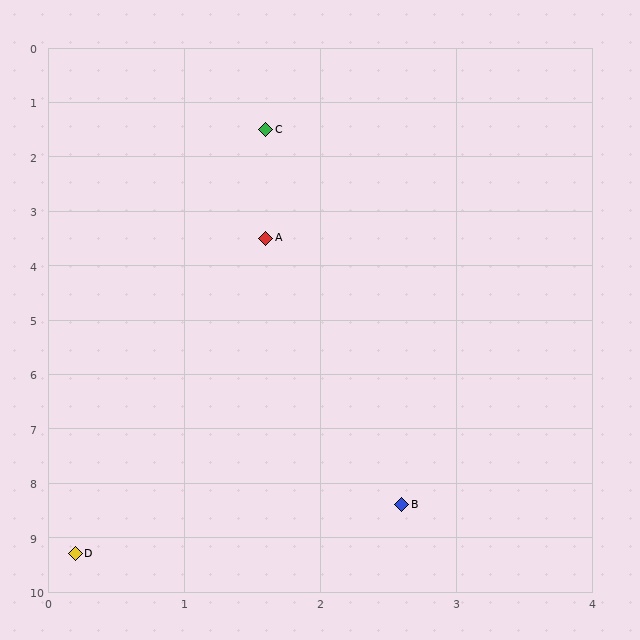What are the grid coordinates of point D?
Point D is at approximately (0.2, 9.3).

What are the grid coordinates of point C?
Point C is at approximately (1.6, 1.5).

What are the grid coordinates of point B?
Point B is at approximately (2.6, 8.4).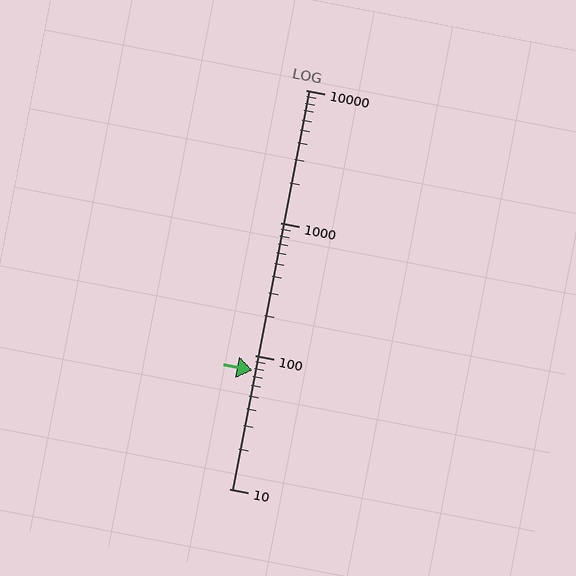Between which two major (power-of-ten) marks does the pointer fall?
The pointer is between 10 and 100.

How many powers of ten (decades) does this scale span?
The scale spans 3 decades, from 10 to 10000.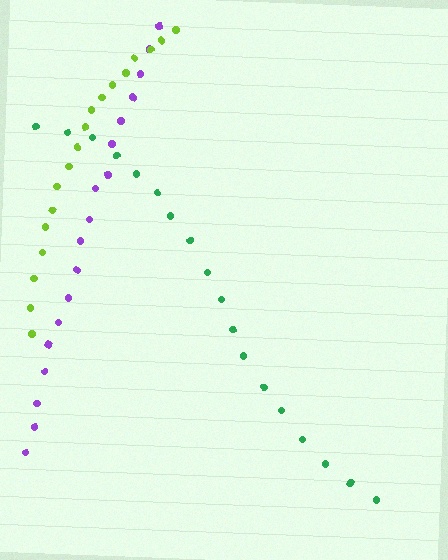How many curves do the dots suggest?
There are 3 distinct paths.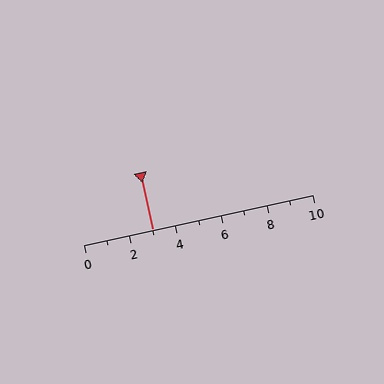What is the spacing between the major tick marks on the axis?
The major ticks are spaced 2 apart.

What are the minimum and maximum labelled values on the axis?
The axis runs from 0 to 10.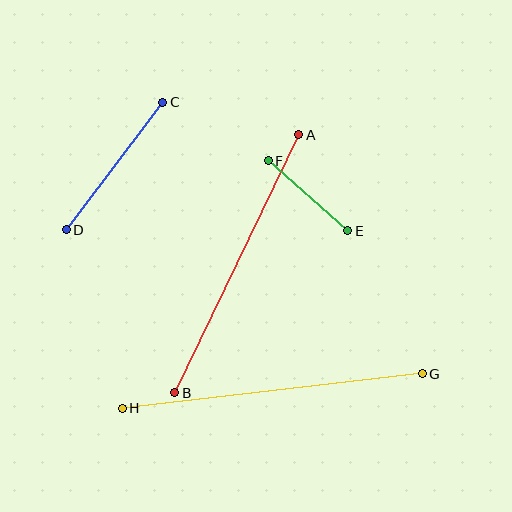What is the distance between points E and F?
The distance is approximately 106 pixels.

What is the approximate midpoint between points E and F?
The midpoint is at approximately (308, 196) pixels.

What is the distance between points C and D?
The distance is approximately 160 pixels.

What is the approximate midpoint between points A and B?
The midpoint is at approximately (237, 264) pixels.